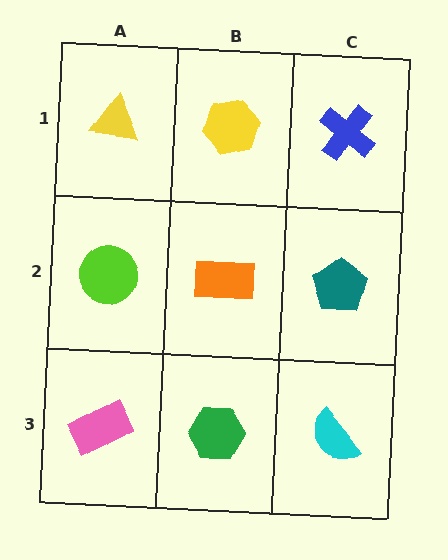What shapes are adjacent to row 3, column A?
A lime circle (row 2, column A), a green hexagon (row 3, column B).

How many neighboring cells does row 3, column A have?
2.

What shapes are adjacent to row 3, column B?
An orange rectangle (row 2, column B), a pink rectangle (row 3, column A), a cyan semicircle (row 3, column C).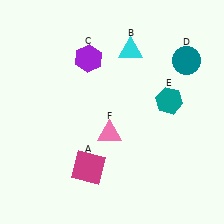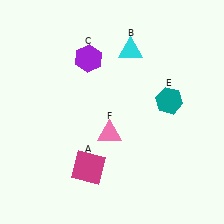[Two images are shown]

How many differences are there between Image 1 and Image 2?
There is 1 difference between the two images.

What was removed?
The teal circle (D) was removed in Image 2.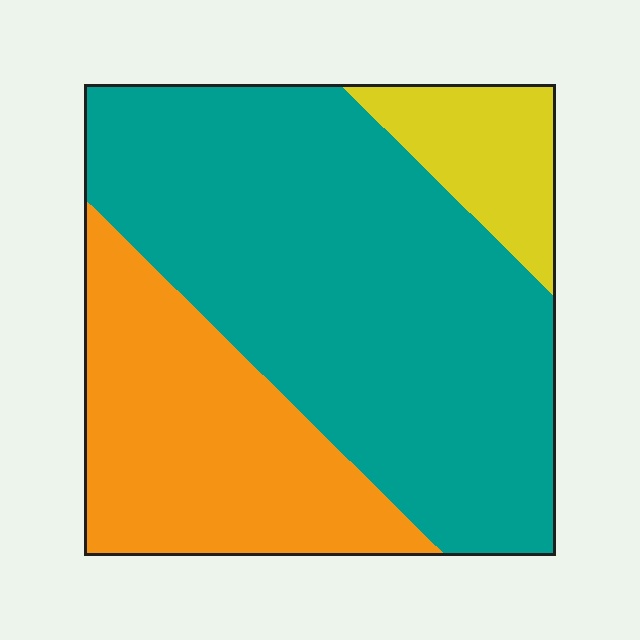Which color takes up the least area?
Yellow, at roughly 10%.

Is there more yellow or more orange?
Orange.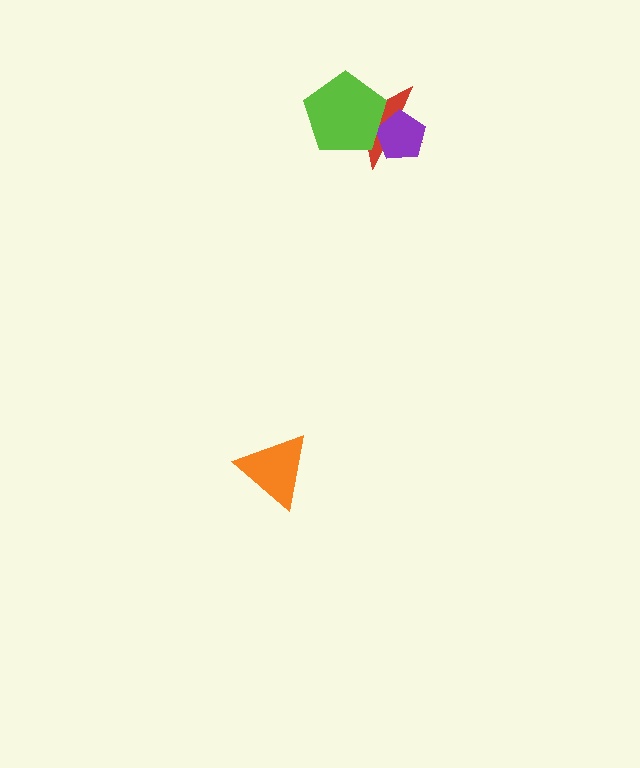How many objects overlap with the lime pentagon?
2 objects overlap with the lime pentagon.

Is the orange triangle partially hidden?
No, no other shape covers it.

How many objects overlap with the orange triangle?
0 objects overlap with the orange triangle.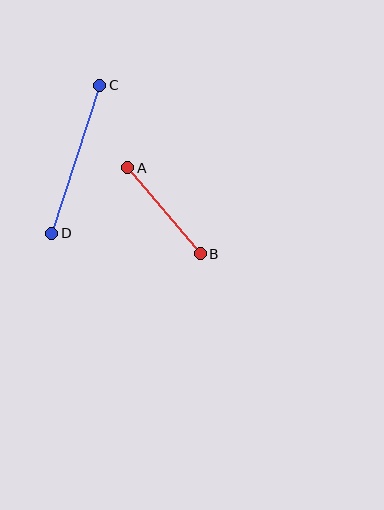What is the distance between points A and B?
The distance is approximately 112 pixels.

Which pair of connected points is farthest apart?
Points C and D are farthest apart.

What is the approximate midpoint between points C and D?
The midpoint is at approximately (76, 159) pixels.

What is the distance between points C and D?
The distance is approximately 156 pixels.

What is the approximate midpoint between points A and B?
The midpoint is at approximately (164, 211) pixels.